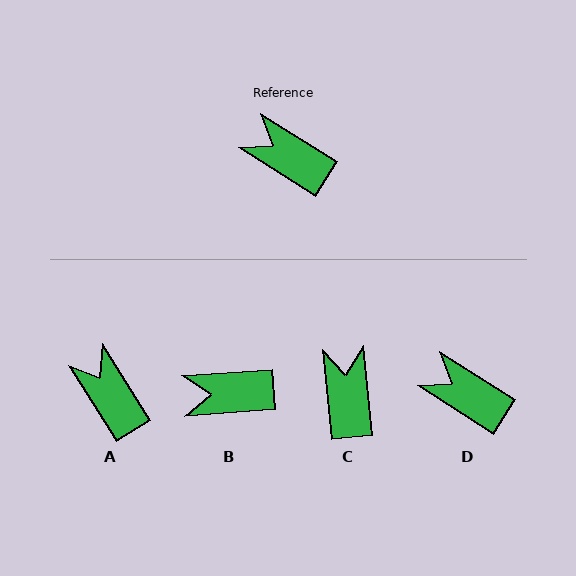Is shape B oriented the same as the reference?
No, it is off by about 36 degrees.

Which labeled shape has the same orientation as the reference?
D.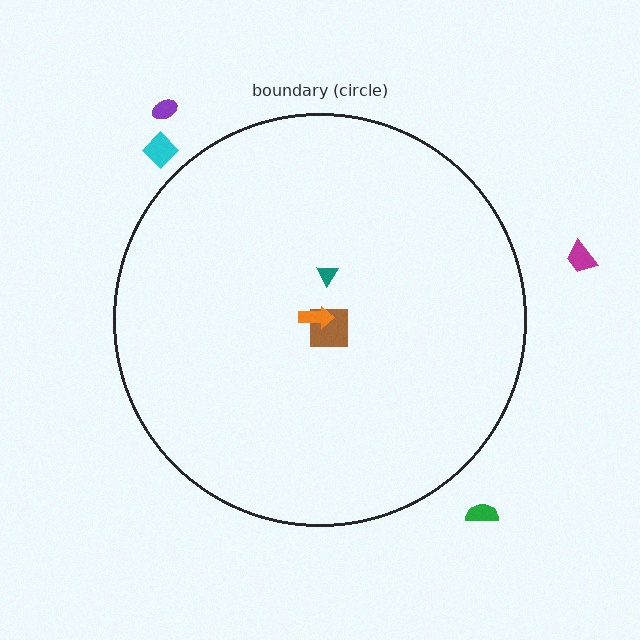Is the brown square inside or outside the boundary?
Inside.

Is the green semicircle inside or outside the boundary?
Outside.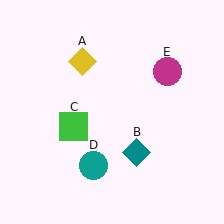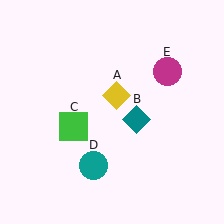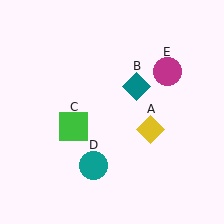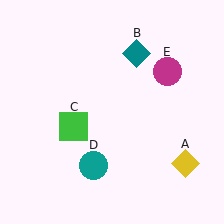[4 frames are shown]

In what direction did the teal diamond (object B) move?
The teal diamond (object B) moved up.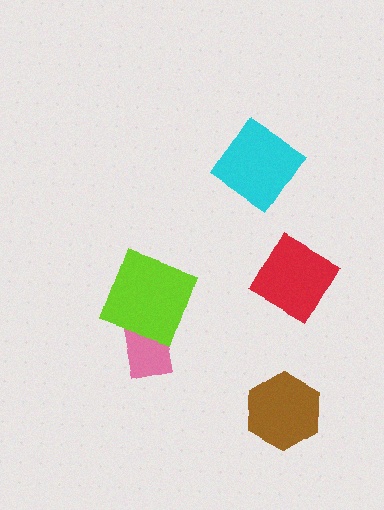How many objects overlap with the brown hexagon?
0 objects overlap with the brown hexagon.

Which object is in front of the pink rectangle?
The lime square is in front of the pink rectangle.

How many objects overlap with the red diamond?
0 objects overlap with the red diamond.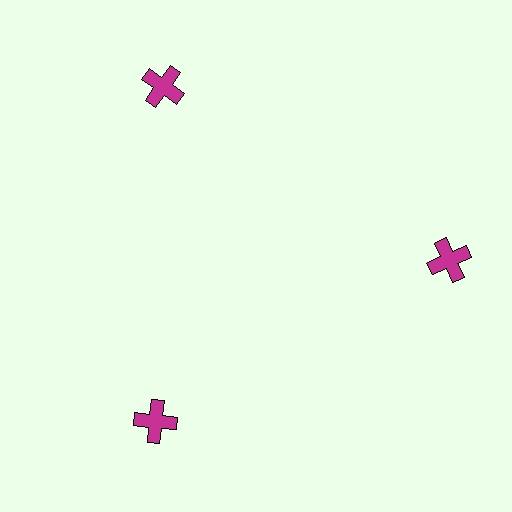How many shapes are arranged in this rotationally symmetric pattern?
There are 3 shapes, arranged in 3 groups of 1.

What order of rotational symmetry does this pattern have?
This pattern has 3-fold rotational symmetry.